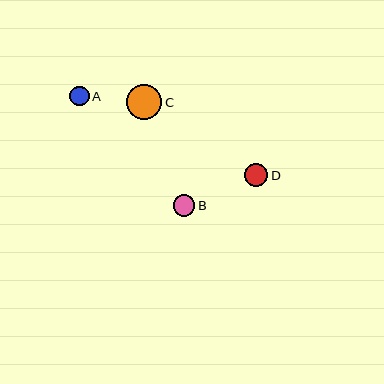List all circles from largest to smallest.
From largest to smallest: C, D, B, A.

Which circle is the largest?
Circle C is the largest with a size of approximately 35 pixels.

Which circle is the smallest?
Circle A is the smallest with a size of approximately 19 pixels.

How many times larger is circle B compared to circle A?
Circle B is approximately 1.1 times the size of circle A.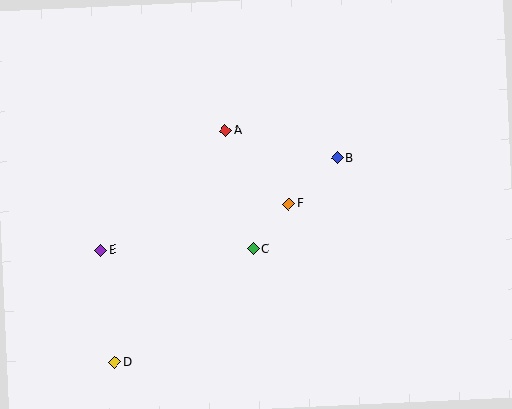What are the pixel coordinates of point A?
Point A is at (225, 131).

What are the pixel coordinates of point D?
Point D is at (115, 362).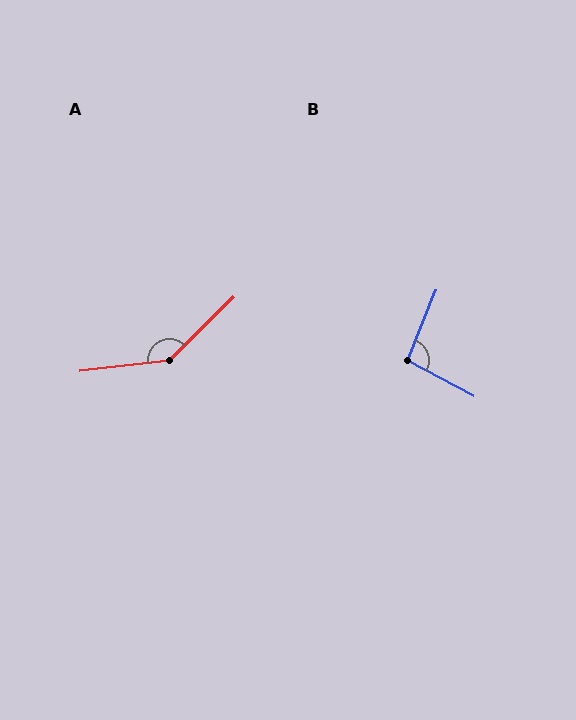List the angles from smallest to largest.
B (96°), A (142°).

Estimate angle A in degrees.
Approximately 142 degrees.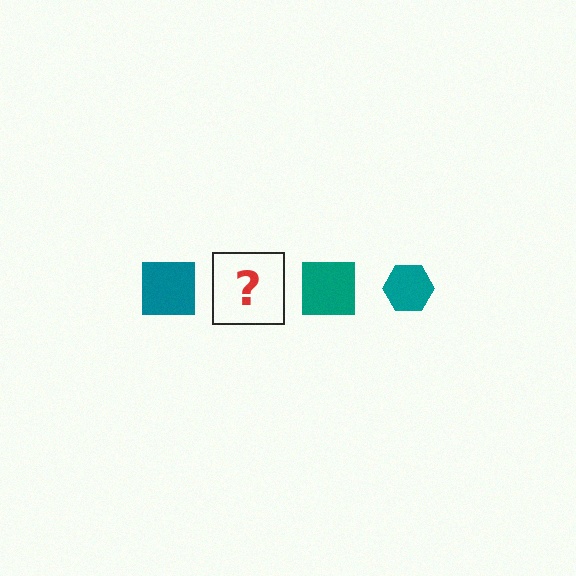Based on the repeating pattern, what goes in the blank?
The blank should be a teal hexagon.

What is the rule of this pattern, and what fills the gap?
The rule is that the pattern cycles through square, hexagon shapes in teal. The gap should be filled with a teal hexagon.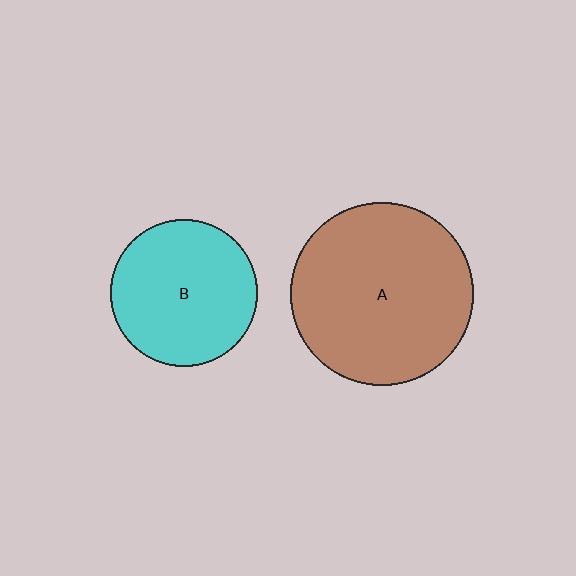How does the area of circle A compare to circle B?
Approximately 1.5 times.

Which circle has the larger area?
Circle A (brown).